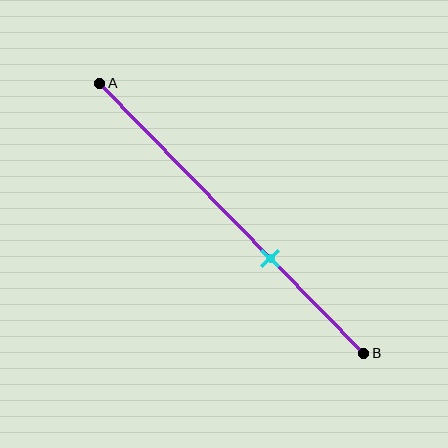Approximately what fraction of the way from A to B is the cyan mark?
The cyan mark is approximately 65% of the way from A to B.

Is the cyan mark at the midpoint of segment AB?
No, the mark is at about 65% from A, not at the 50% midpoint.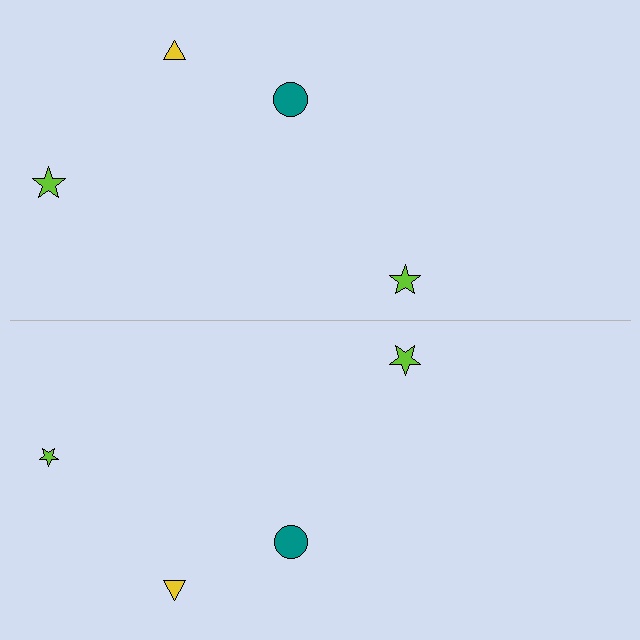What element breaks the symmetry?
The lime star on the bottom side has a different size than its mirror counterpart.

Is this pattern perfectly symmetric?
No, the pattern is not perfectly symmetric. The lime star on the bottom side has a different size than its mirror counterpart.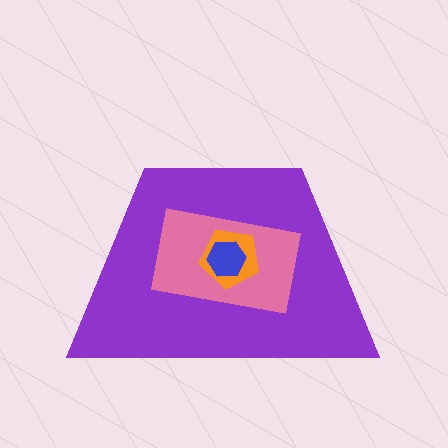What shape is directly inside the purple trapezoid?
The pink rectangle.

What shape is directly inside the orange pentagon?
The blue hexagon.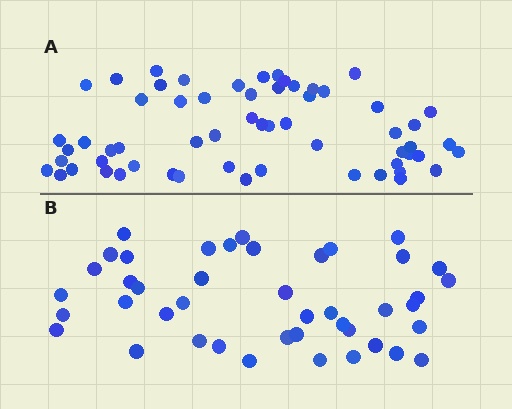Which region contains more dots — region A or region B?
Region A (the top region) has more dots.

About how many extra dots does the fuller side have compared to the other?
Region A has approximately 15 more dots than region B.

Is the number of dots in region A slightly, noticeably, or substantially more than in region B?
Region A has noticeably more, but not dramatically so. The ratio is roughly 1.4 to 1.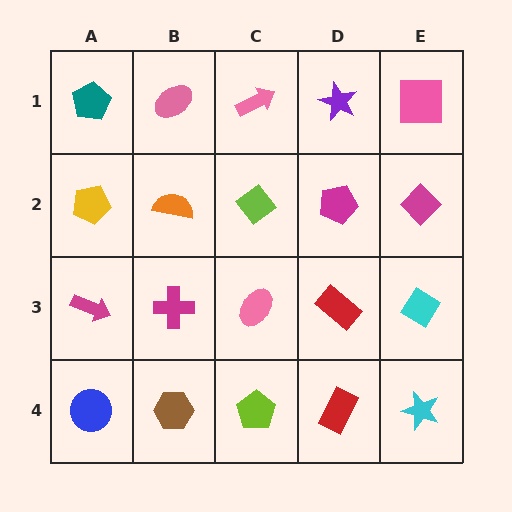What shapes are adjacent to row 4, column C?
A pink ellipse (row 3, column C), a brown hexagon (row 4, column B), a red rectangle (row 4, column D).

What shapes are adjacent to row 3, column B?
An orange semicircle (row 2, column B), a brown hexagon (row 4, column B), a magenta arrow (row 3, column A), a pink ellipse (row 3, column C).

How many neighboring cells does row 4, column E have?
2.